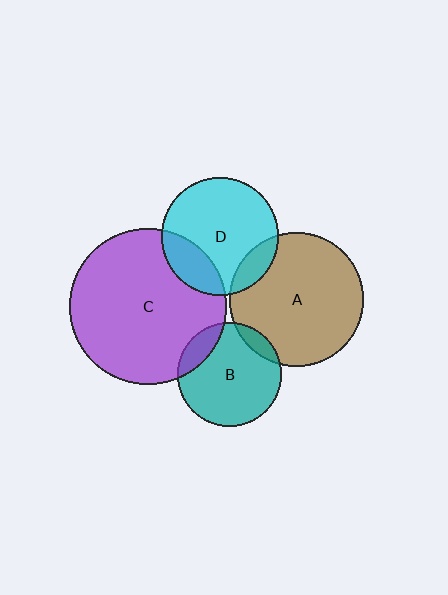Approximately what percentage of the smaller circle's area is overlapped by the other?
Approximately 20%.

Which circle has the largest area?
Circle C (purple).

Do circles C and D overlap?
Yes.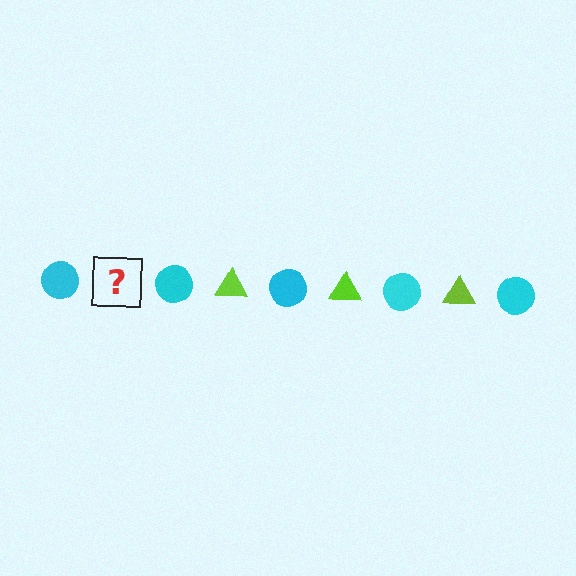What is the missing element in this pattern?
The missing element is a lime triangle.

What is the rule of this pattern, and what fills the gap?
The rule is that the pattern alternates between cyan circle and lime triangle. The gap should be filled with a lime triangle.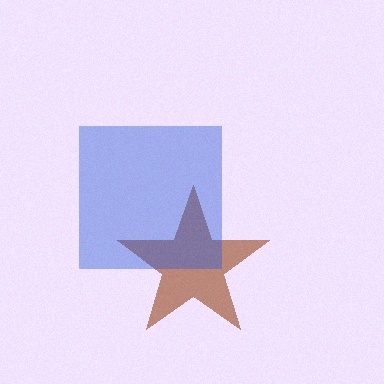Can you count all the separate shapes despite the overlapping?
Yes, there are 2 separate shapes.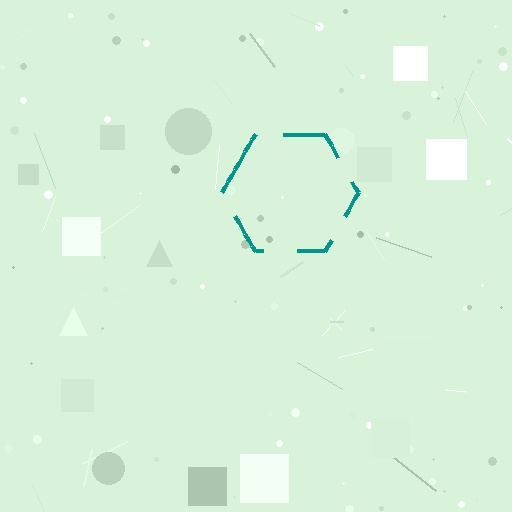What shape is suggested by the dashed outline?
The dashed outline suggests a hexagon.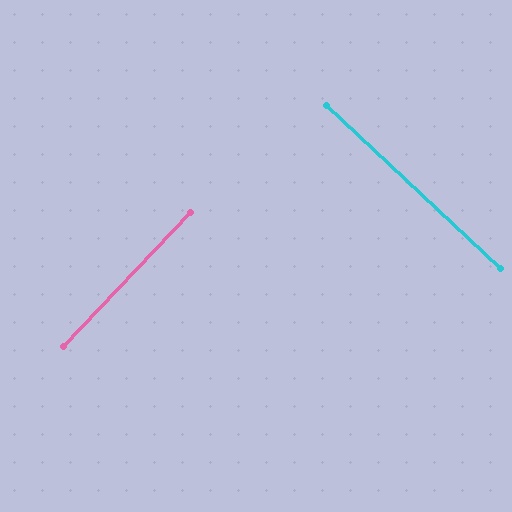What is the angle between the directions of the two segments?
Approximately 90 degrees.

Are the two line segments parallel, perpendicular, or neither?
Perpendicular — they meet at approximately 90°.